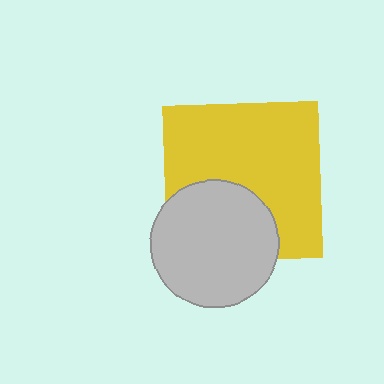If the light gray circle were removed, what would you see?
You would see the complete yellow square.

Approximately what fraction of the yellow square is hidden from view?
Roughly 33% of the yellow square is hidden behind the light gray circle.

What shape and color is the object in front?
The object in front is a light gray circle.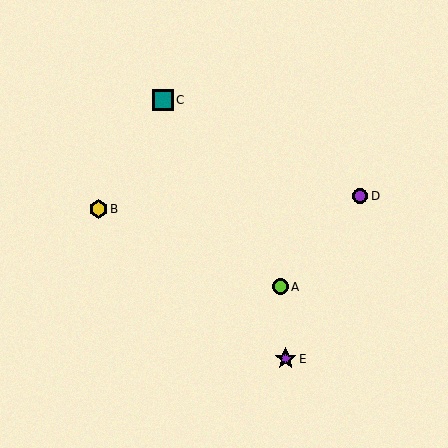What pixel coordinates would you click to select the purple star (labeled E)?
Click at (286, 359) to select the purple star E.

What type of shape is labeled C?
Shape C is a teal square.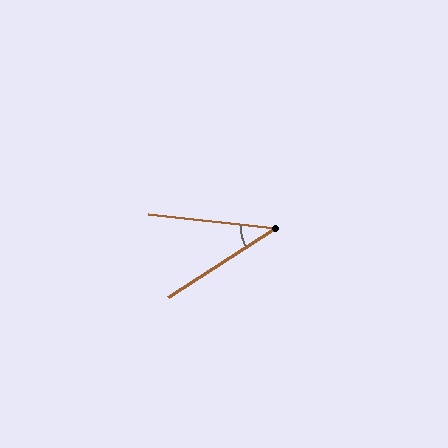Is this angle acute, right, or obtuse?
It is acute.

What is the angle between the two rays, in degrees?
Approximately 39 degrees.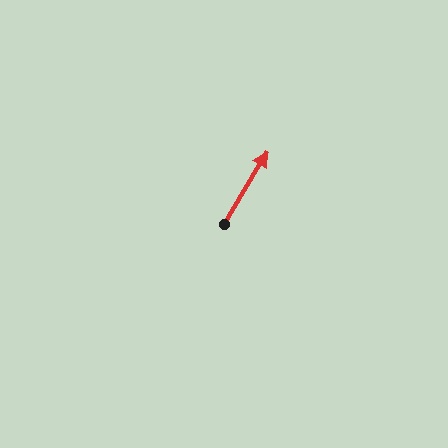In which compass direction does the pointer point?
Northeast.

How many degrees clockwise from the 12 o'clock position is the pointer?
Approximately 31 degrees.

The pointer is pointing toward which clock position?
Roughly 1 o'clock.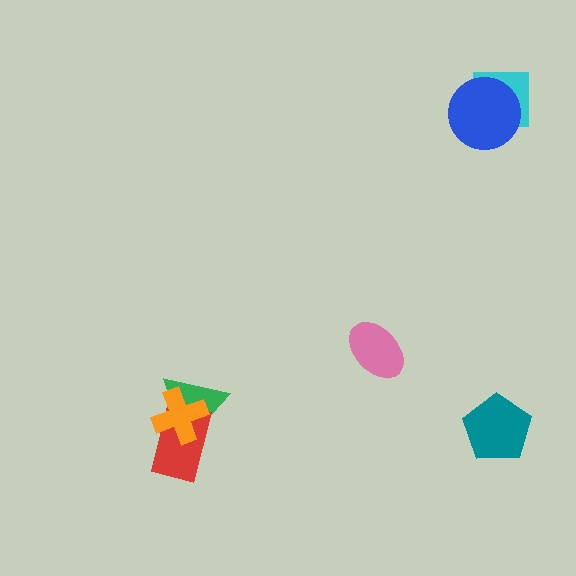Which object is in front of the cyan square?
The blue circle is in front of the cyan square.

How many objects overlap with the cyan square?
1 object overlaps with the cyan square.